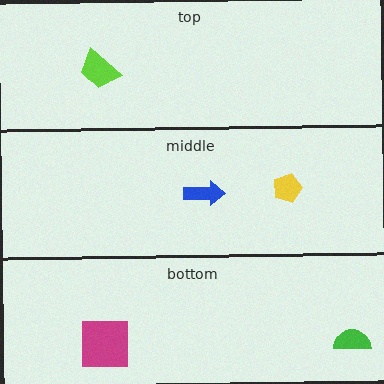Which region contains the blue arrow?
The middle region.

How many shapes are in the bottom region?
2.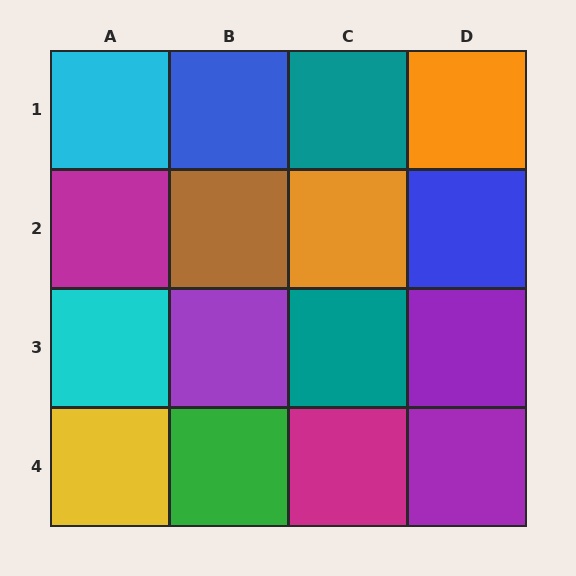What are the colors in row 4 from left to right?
Yellow, green, magenta, purple.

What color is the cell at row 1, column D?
Orange.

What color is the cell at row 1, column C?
Teal.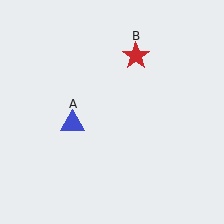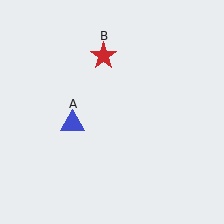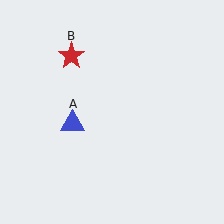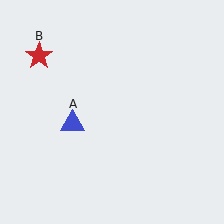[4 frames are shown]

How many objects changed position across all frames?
1 object changed position: red star (object B).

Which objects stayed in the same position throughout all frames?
Blue triangle (object A) remained stationary.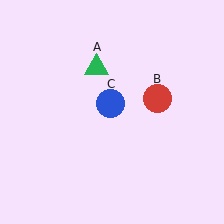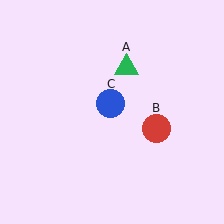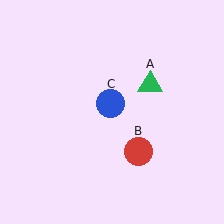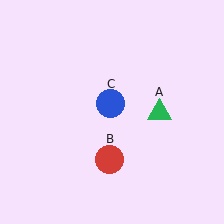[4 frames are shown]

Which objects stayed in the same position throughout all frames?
Blue circle (object C) remained stationary.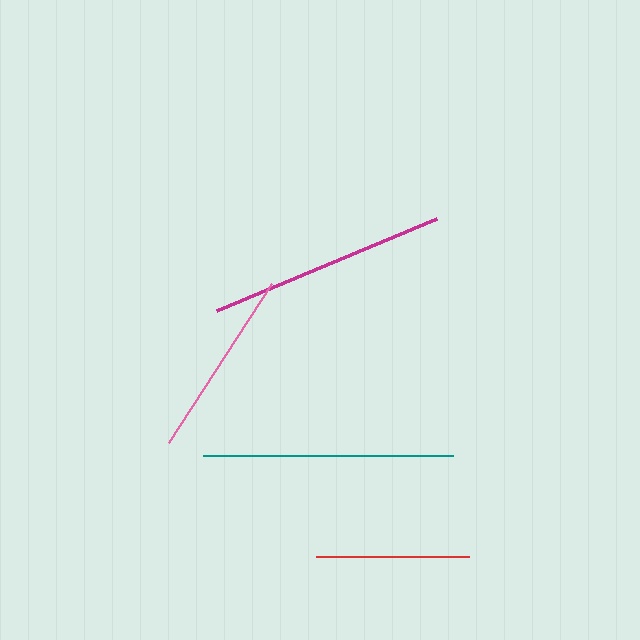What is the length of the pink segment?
The pink segment is approximately 190 pixels long.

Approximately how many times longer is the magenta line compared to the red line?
The magenta line is approximately 1.6 times the length of the red line.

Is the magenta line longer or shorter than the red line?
The magenta line is longer than the red line.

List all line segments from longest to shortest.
From longest to shortest: teal, magenta, pink, red.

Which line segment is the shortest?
The red line is the shortest at approximately 152 pixels.